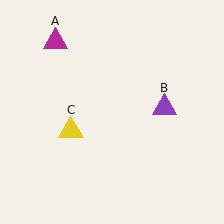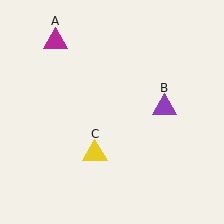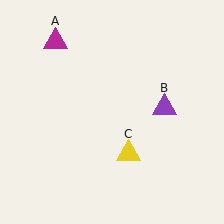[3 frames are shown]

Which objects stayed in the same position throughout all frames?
Magenta triangle (object A) and purple triangle (object B) remained stationary.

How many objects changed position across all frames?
1 object changed position: yellow triangle (object C).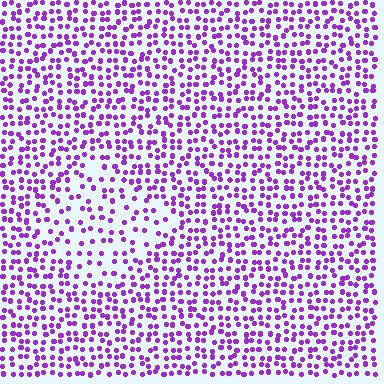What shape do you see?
I see a diamond.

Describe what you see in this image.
The image contains small purple elements arranged at two different densities. A diamond-shaped region is visible where the elements are less densely packed than the surrounding area.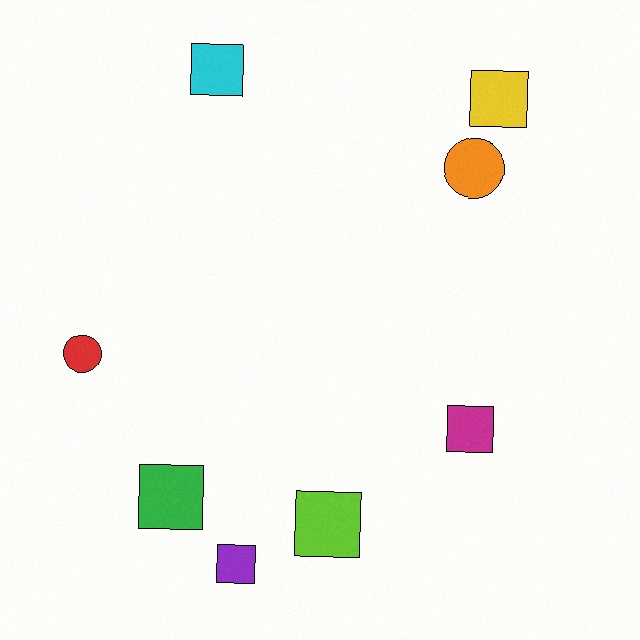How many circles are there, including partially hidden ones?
There are 2 circles.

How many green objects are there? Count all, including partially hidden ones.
There is 1 green object.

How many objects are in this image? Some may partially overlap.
There are 8 objects.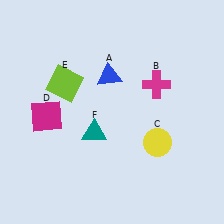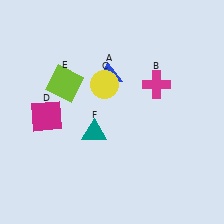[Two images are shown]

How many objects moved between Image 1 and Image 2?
1 object moved between the two images.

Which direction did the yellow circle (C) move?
The yellow circle (C) moved up.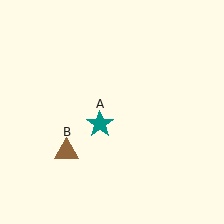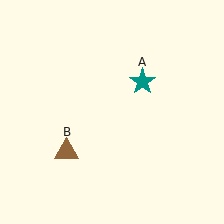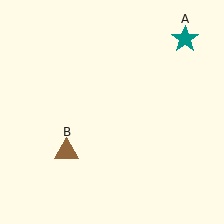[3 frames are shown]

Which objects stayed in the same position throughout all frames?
Brown triangle (object B) remained stationary.